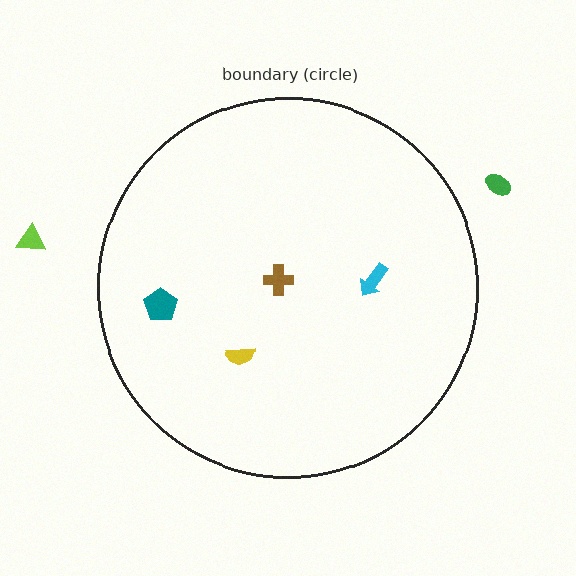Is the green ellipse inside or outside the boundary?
Outside.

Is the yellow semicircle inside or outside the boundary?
Inside.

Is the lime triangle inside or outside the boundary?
Outside.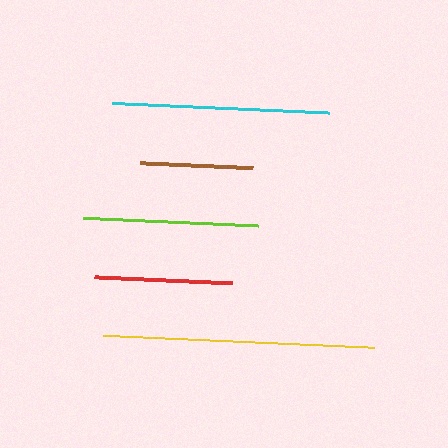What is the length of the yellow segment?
The yellow segment is approximately 271 pixels long.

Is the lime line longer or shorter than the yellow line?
The yellow line is longer than the lime line.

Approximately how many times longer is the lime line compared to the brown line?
The lime line is approximately 1.6 times the length of the brown line.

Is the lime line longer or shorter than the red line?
The lime line is longer than the red line.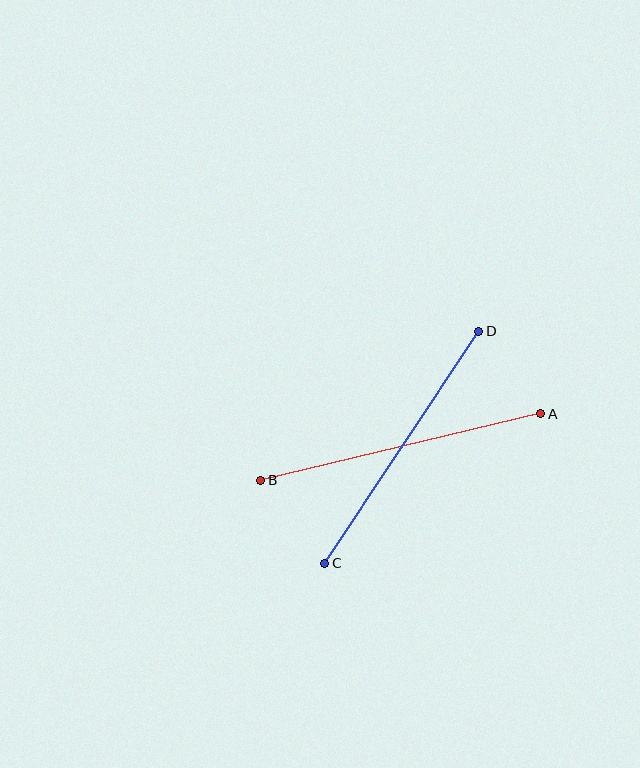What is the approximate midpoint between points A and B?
The midpoint is at approximately (401, 447) pixels.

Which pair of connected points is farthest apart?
Points A and B are farthest apart.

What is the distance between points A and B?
The distance is approximately 288 pixels.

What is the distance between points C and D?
The distance is approximately 279 pixels.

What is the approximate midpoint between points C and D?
The midpoint is at approximately (402, 447) pixels.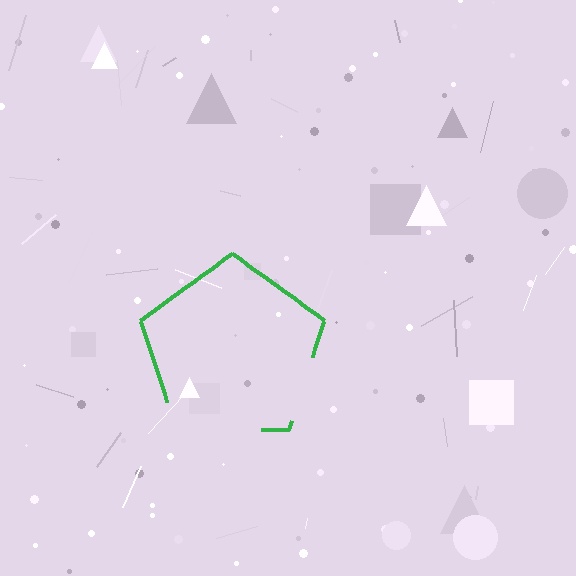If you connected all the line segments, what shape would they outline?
They would outline a pentagon.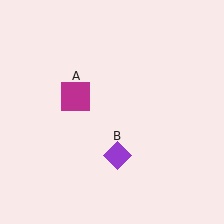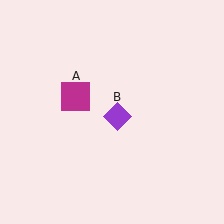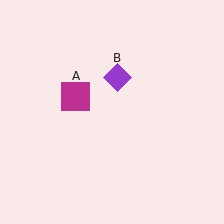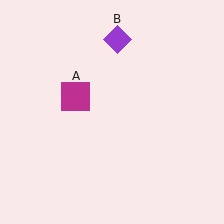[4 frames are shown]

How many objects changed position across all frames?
1 object changed position: purple diamond (object B).